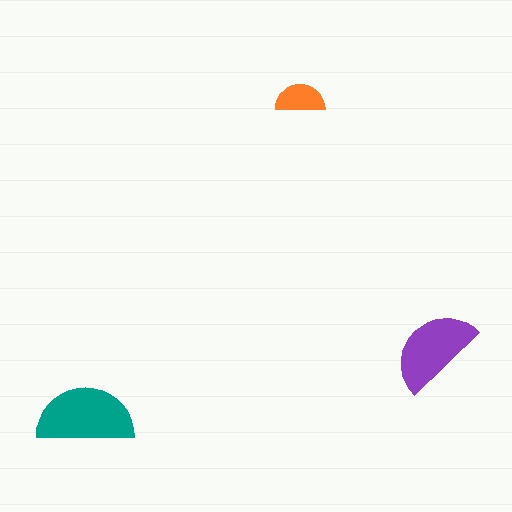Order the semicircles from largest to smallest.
the teal one, the purple one, the orange one.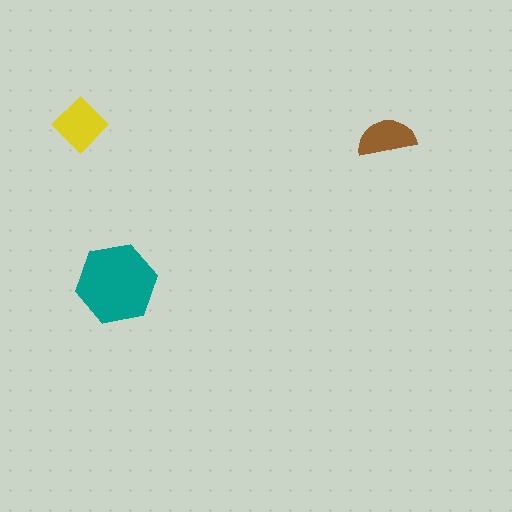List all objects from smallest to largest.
The brown semicircle, the yellow diamond, the teal hexagon.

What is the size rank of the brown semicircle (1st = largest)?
3rd.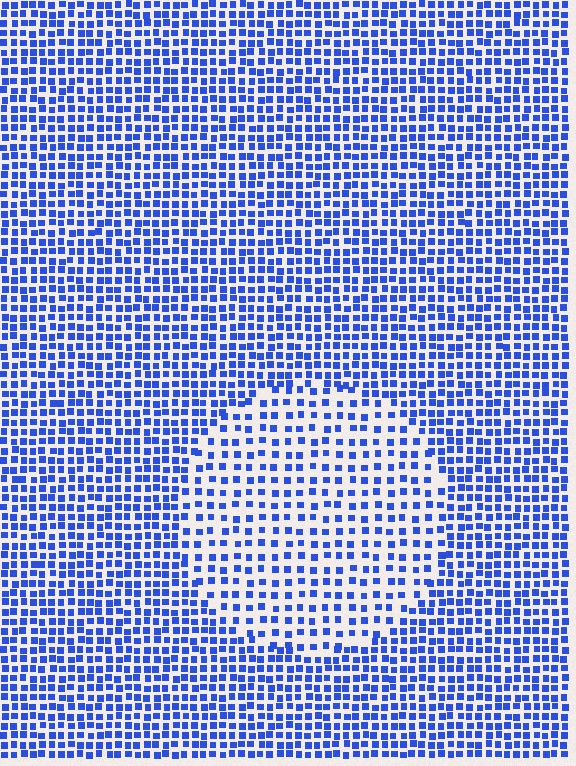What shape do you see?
I see a circle.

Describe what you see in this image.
The image contains small blue elements arranged at two different densities. A circle-shaped region is visible where the elements are less densely packed than the surrounding area.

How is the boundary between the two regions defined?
The boundary is defined by a change in element density (approximately 1.8x ratio). All elements are the same color, size, and shape.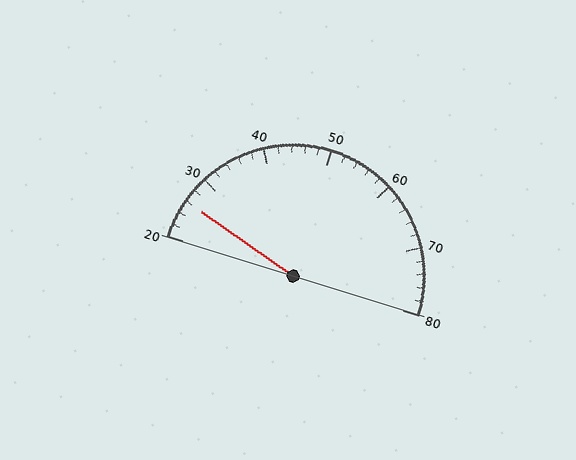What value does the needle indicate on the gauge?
The needle indicates approximately 26.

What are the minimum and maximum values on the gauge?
The gauge ranges from 20 to 80.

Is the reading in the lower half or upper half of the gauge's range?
The reading is in the lower half of the range (20 to 80).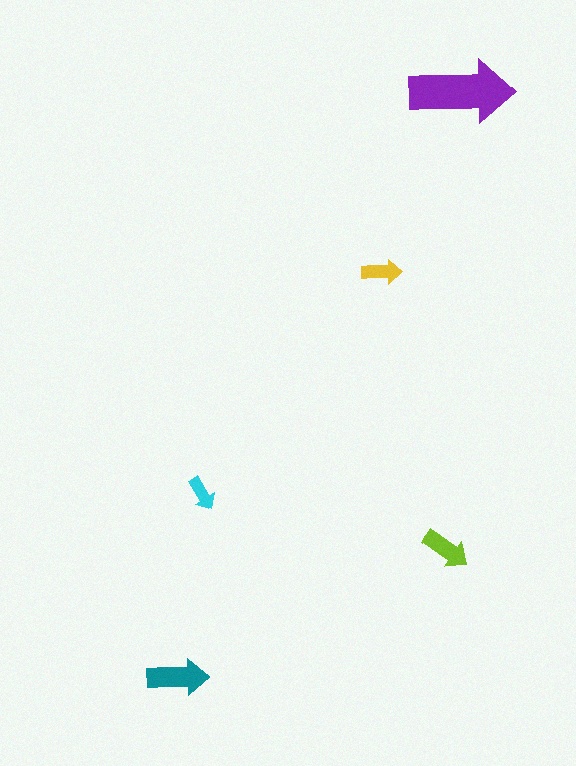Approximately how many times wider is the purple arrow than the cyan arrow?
About 3 times wider.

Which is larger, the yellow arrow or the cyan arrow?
The yellow one.